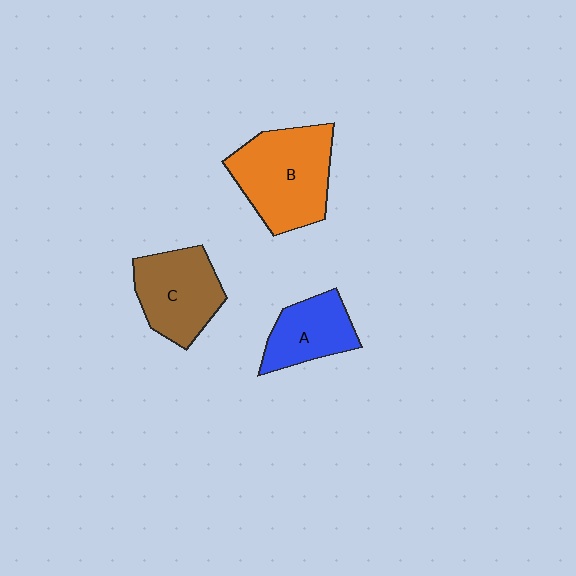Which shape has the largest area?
Shape B (orange).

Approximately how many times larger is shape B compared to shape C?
Approximately 1.3 times.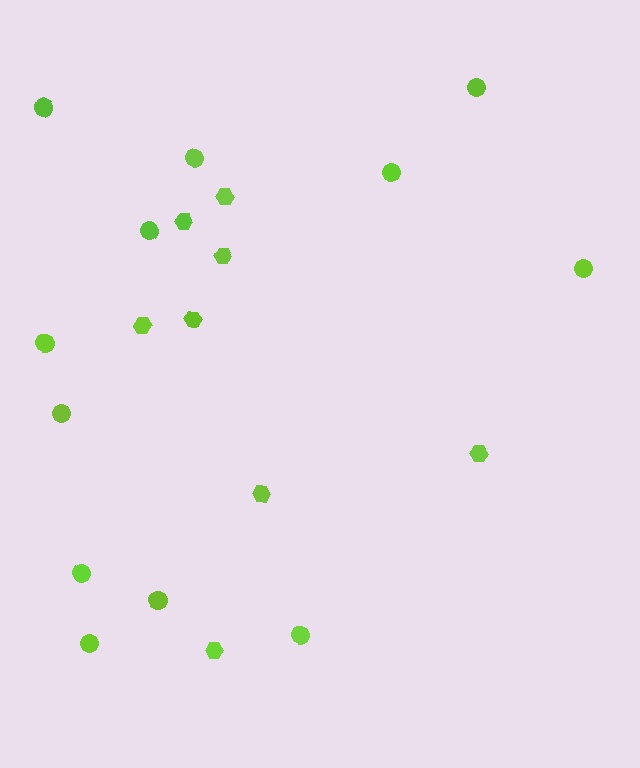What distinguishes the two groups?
There are 2 groups: one group of hexagons (8) and one group of circles (12).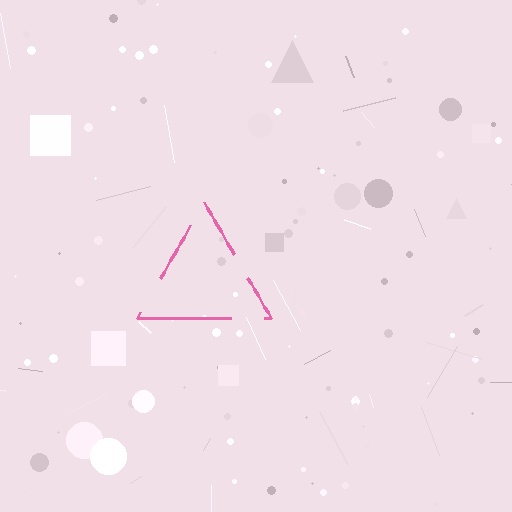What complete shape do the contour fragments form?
The contour fragments form a triangle.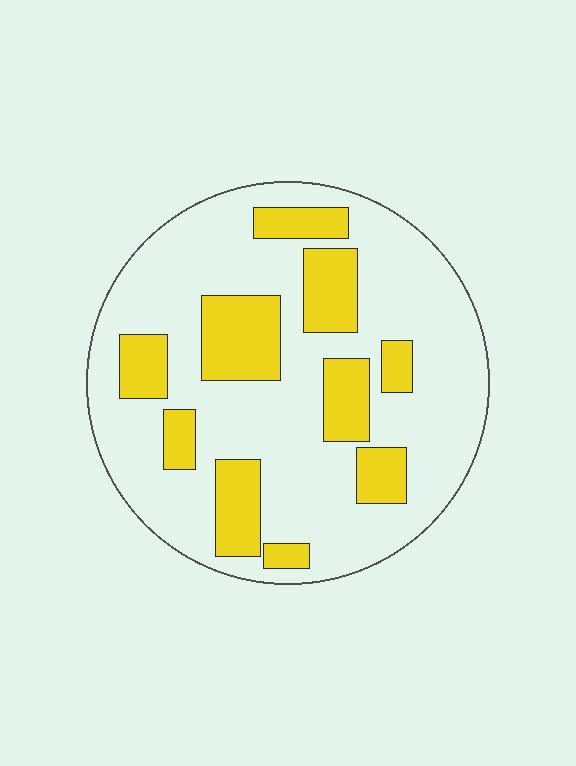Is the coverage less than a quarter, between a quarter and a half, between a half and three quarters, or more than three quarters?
Between a quarter and a half.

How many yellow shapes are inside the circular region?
10.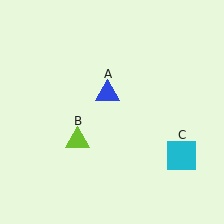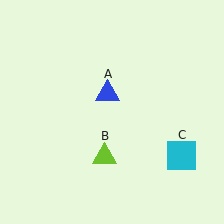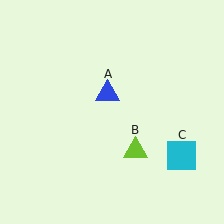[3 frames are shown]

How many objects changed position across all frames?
1 object changed position: lime triangle (object B).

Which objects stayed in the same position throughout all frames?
Blue triangle (object A) and cyan square (object C) remained stationary.